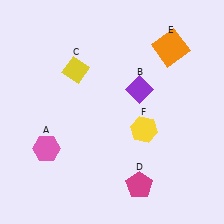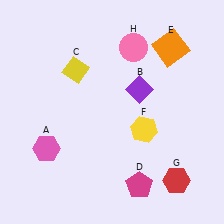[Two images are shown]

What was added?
A red hexagon (G), a pink circle (H) were added in Image 2.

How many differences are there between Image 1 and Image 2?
There are 2 differences between the two images.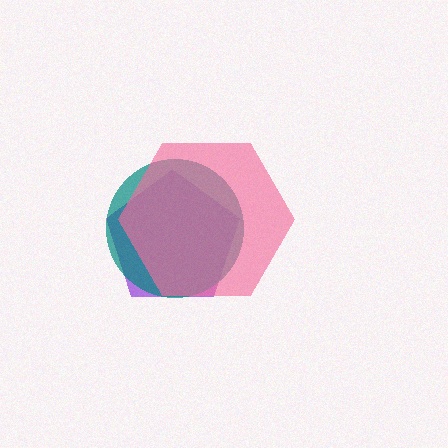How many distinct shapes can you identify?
There are 3 distinct shapes: a purple pentagon, a teal circle, a pink hexagon.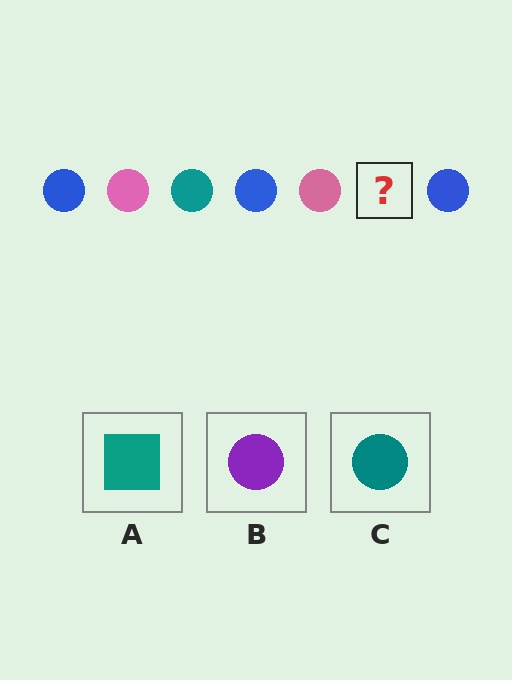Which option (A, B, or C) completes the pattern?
C.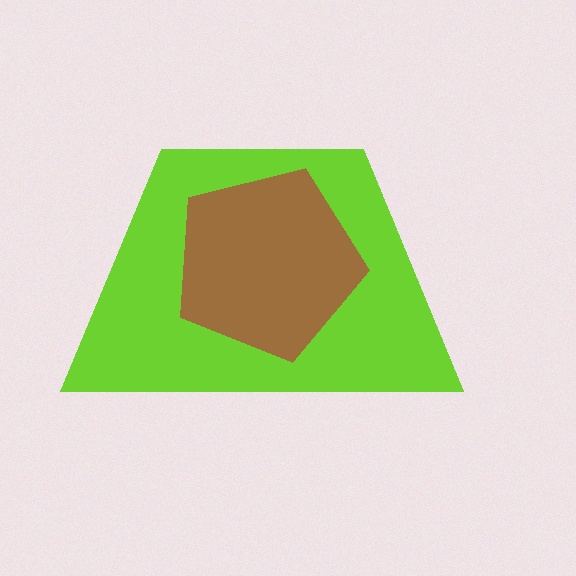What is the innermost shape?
The brown pentagon.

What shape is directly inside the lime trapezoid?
The brown pentagon.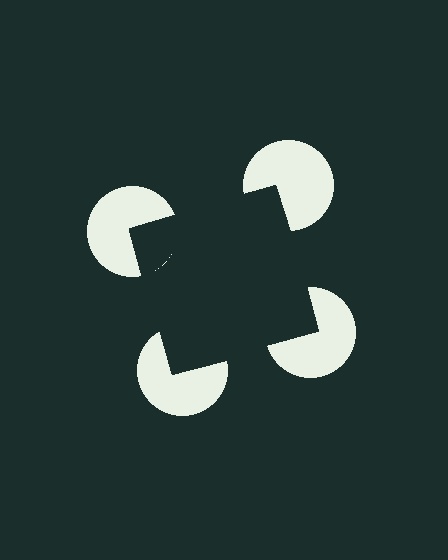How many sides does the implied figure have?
4 sides.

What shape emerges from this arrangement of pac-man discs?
An illusory square — its edges are inferred from the aligned wedge cuts in the pac-man discs, not physically drawn.